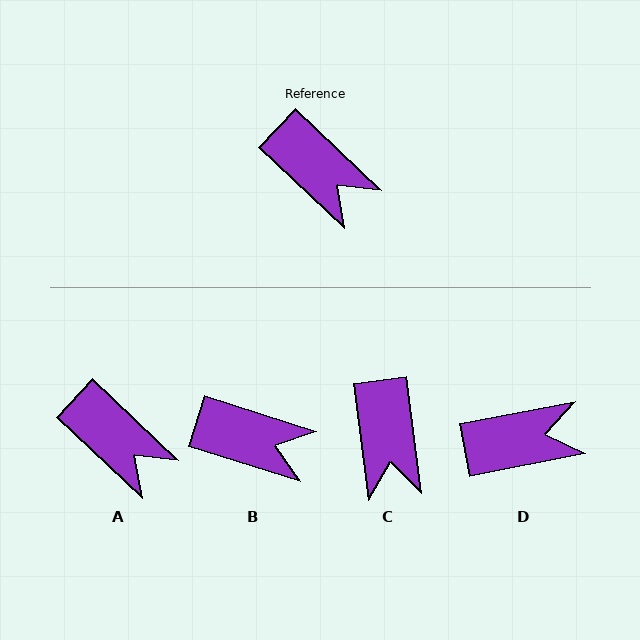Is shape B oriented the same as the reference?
No, it is off by about 26 degrees.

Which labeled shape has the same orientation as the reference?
A.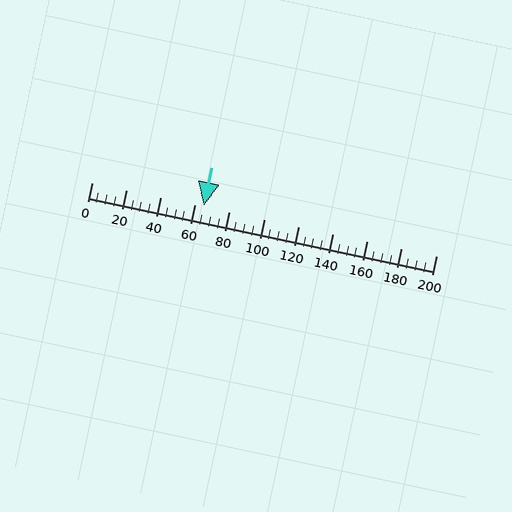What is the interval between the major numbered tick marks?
The major tick marks are spaced 20 units apart.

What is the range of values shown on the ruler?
The ruler shows values from 0 to 200.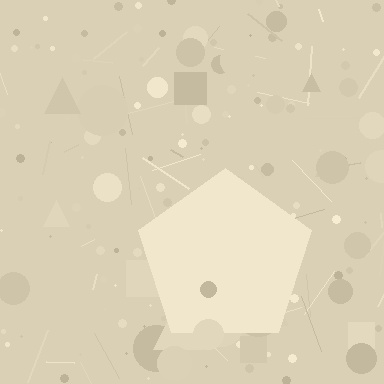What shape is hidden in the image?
A pentagon is hidden in the image.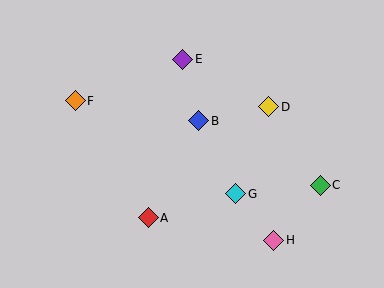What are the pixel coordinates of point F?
Point F is at (75, 101).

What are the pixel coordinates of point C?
Point C is at (320, 185).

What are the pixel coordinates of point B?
Point B is at (199, 121).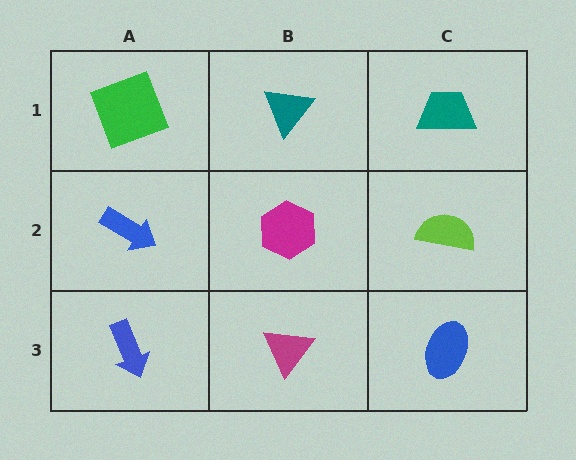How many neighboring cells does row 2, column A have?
3.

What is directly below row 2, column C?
A blue ellipse.